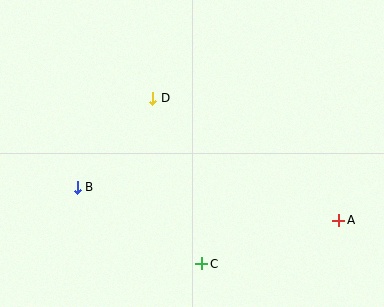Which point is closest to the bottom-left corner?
Point B is closest to the bottom-left corner.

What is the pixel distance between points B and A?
The distance between B and A is 264 pixels.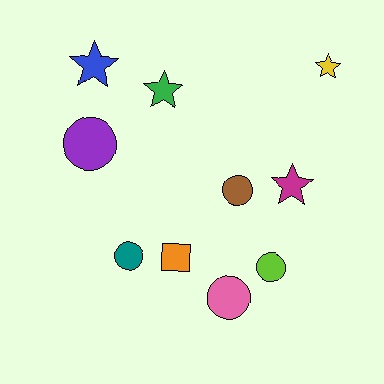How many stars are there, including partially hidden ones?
There are 4 stars.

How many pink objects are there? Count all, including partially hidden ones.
There is 1 pink object.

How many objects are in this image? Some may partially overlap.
There are 10 objects.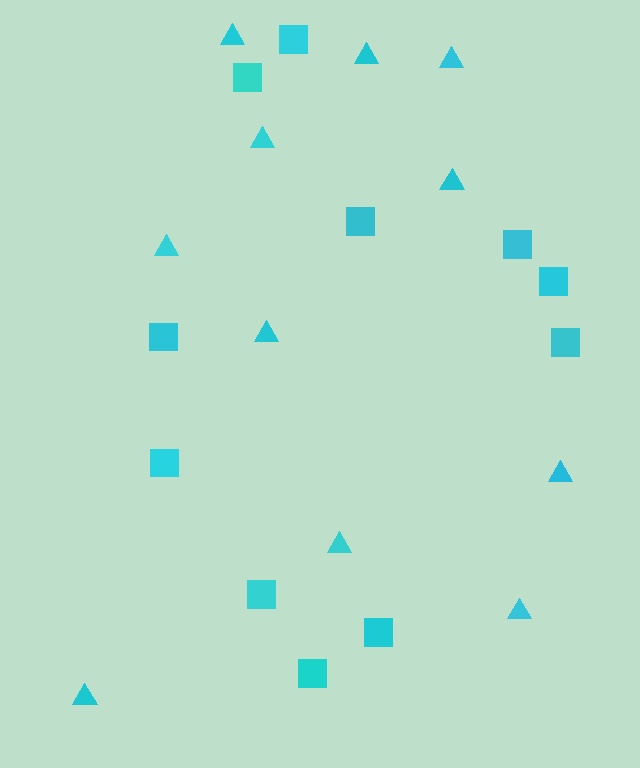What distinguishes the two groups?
There are 2 groups: one group of triangles (11) and one group of squares (11).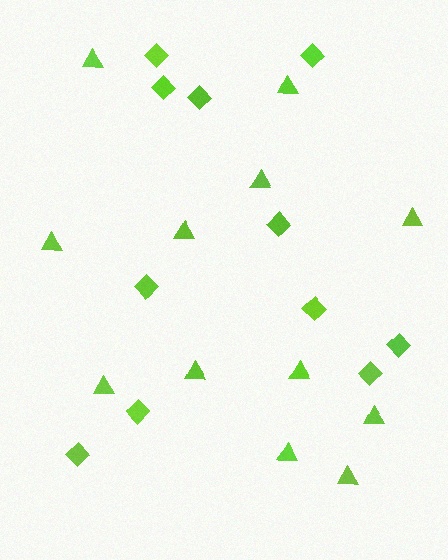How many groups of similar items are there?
There are 2 groups: one group of diamonds (11) and one group of triangles (12).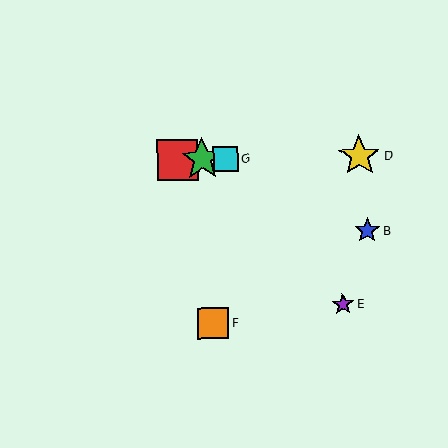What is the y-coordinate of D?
Object D is at y≈156.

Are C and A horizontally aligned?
Yes, both are at y≈159.